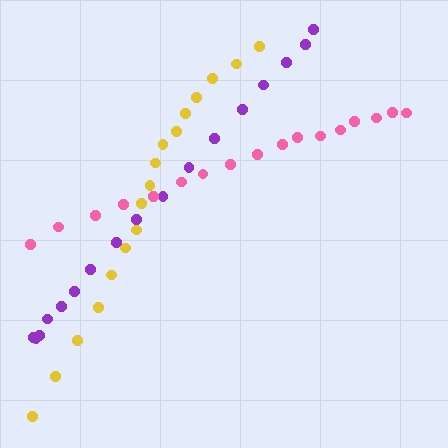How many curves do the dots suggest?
There are 3 distinct paths.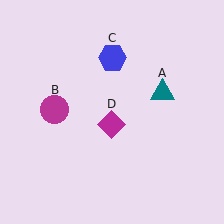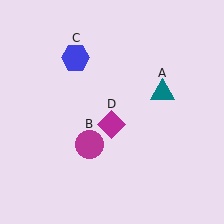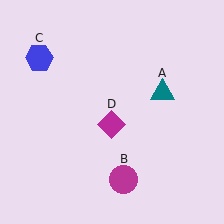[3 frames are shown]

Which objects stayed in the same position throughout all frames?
Teal triangle (object A) and magenta diamond (object D) remained stationary.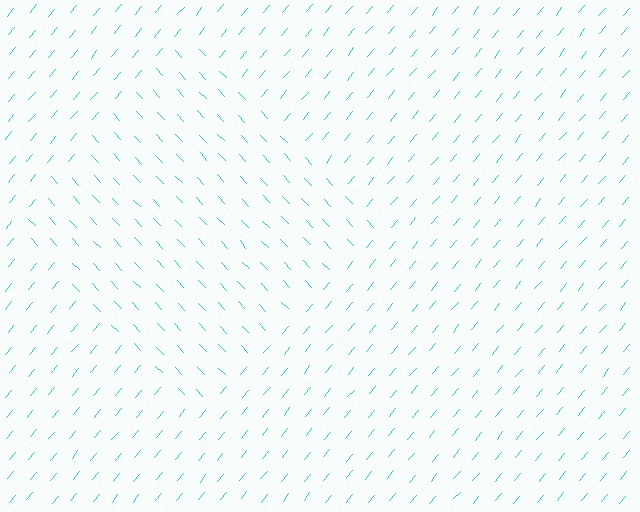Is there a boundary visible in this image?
Yes, there is a texture boundary formed by a change in line orientation.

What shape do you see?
I see a diamond.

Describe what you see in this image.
The image is filled with small cyan line segments. A diamond region in the image has lines oriented differently from the surrounding lines, creating a visible texture boundary.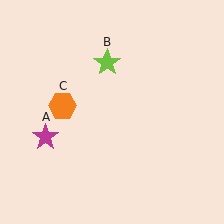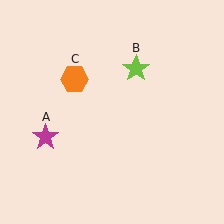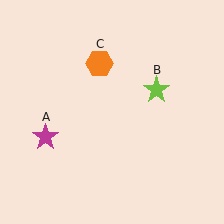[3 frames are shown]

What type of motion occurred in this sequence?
The lime star (object B), orange hexagon (object C) rotated clockwise around the center of the scene.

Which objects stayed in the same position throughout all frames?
Magenta star (object A) remained stationary.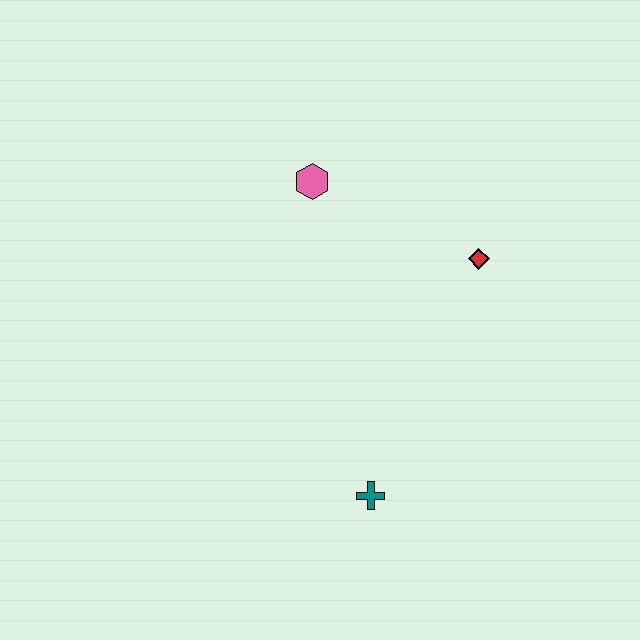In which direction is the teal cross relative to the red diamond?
The teal cross is below the red diamond.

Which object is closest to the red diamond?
The pink hexagon is closest to the red diamond.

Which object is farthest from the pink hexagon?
The teal cross is farthest from the pink hexagon.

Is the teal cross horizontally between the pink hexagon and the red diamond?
Yes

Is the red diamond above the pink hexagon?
No